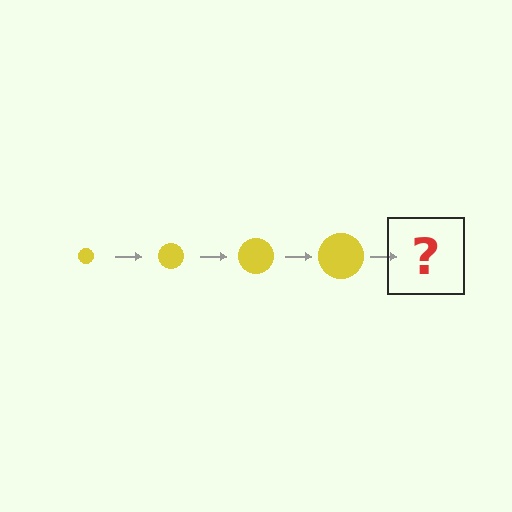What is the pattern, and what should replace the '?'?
The pattern is that the circle gets progressively larger each step. The '?' should be a yellow circle, larger than the previous one.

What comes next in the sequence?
The next element should be a yellow circle, larger than the previous one.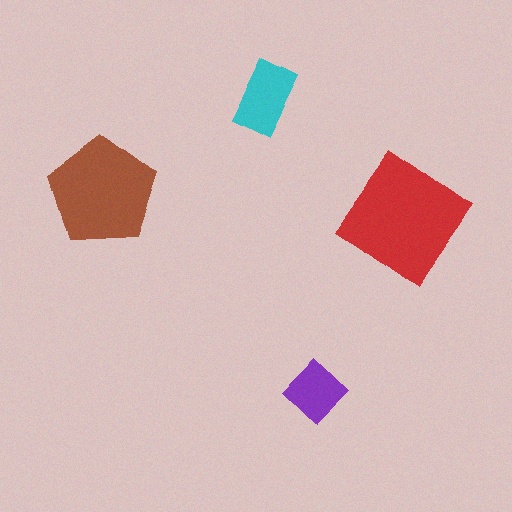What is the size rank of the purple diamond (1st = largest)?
4th.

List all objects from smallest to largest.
The purple diamond, the cyan rectangle, the brown pentagon, the red diamond.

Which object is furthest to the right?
The red diamond is rightmost.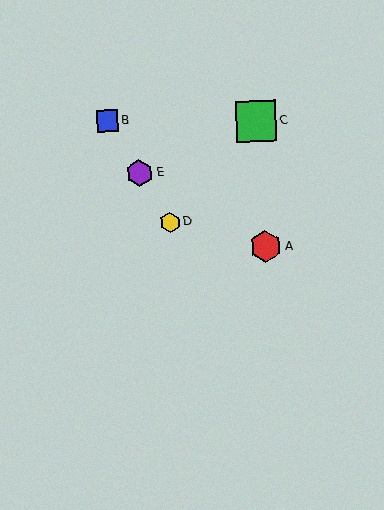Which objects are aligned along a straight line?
Objects B, D, E are aligned along a straight line.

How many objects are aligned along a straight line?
3 objects (B, D, E) are aligned along a straight line.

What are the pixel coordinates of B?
Object B is at (108, 121).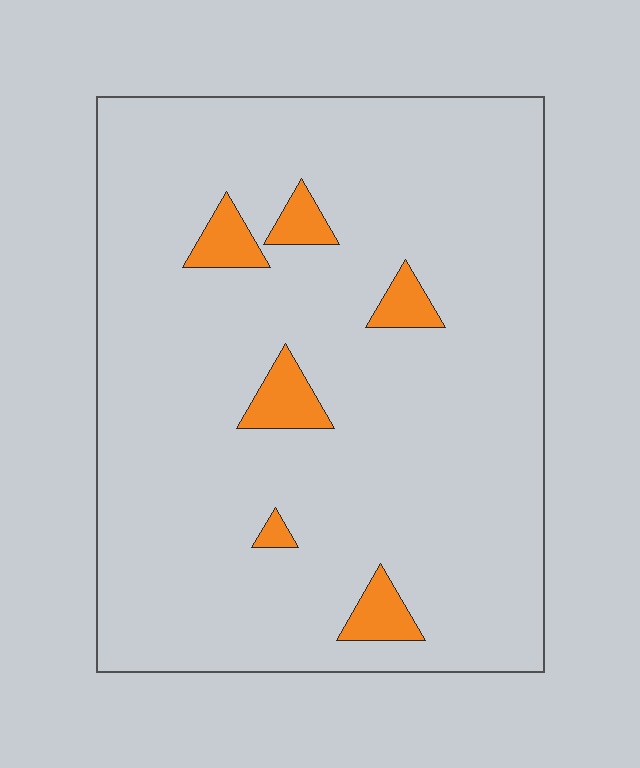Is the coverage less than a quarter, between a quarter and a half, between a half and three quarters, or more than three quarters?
Less than a quarter.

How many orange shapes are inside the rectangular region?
6.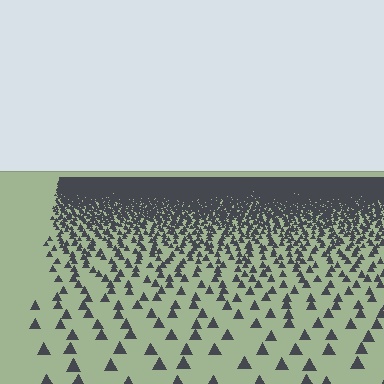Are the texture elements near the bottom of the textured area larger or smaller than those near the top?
Larger. Near the bottom, elements are closer to the viewer and appear at a bigger on-screen size.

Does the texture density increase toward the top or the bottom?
Density increases toward the top.